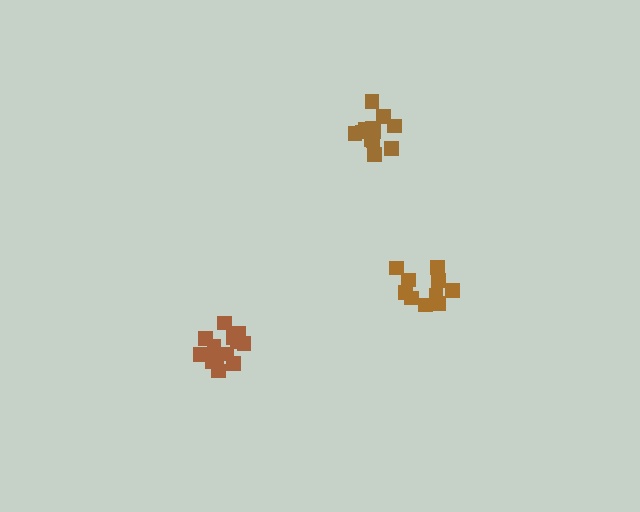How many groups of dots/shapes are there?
There are 3 groups.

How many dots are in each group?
Group 1: 13 dots, Group 2: 10 dots, Group 3: 12 dots (35 total).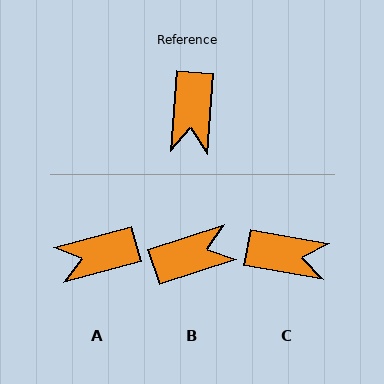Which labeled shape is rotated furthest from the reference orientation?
B, about 112 degrees away.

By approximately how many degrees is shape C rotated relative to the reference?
Approximately 84 degrees counter-clockwise.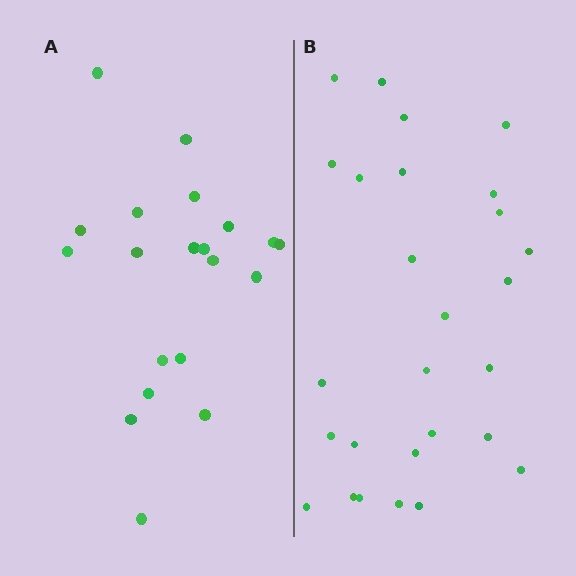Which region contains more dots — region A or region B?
Region B (the right region) has more dots.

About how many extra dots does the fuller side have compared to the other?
Region B has roughly 8 or so more dots than region A.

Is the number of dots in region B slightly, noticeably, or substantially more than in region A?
Region B has noticeably more, but not dramatically so. The ratio is roughly 1.4 to 1.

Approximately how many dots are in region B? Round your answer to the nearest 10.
About 30 dots. (The exact count is 27, which rounds to 30.)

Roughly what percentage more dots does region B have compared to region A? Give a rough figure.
About 35% more.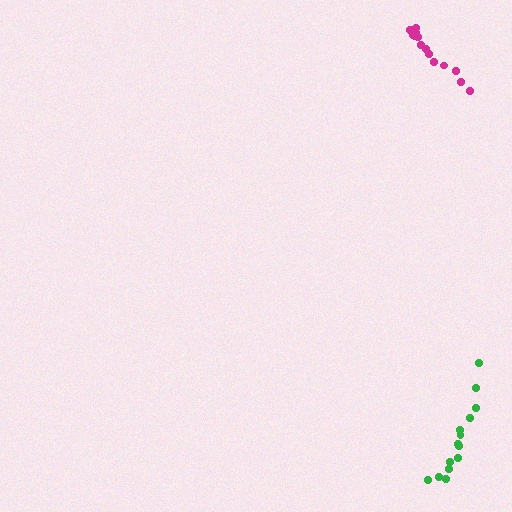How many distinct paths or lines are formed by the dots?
There are 2 distinct paths.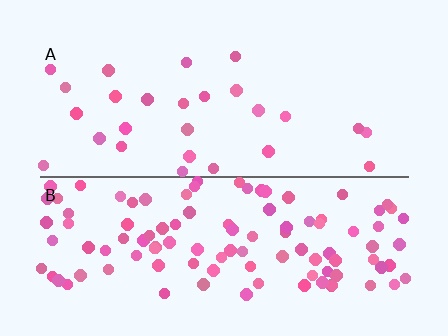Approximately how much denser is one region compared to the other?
Approximately 4.0× — region B over region A.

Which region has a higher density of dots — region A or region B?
B (the bottom).